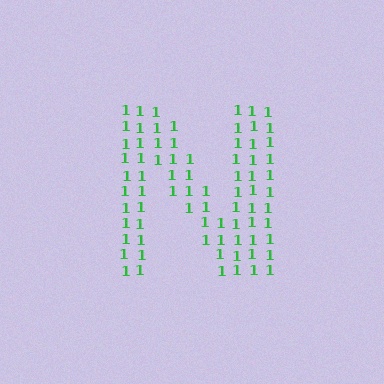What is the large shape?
The large shape is the letter N.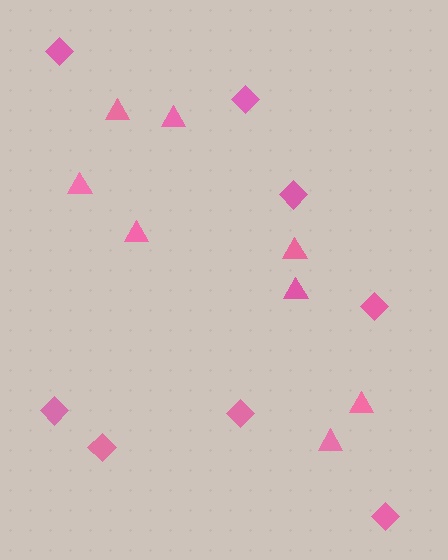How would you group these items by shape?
There are 2 groups: one group of diamonds (8) and one group of triangles (8).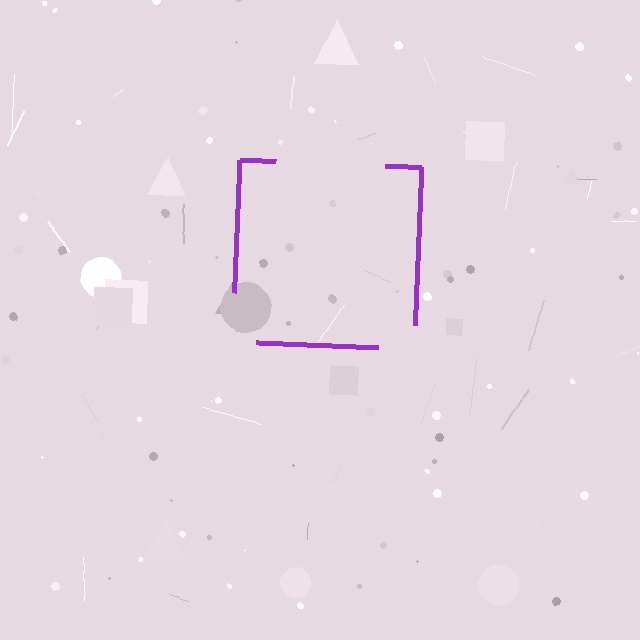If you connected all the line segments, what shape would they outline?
They would outline a square.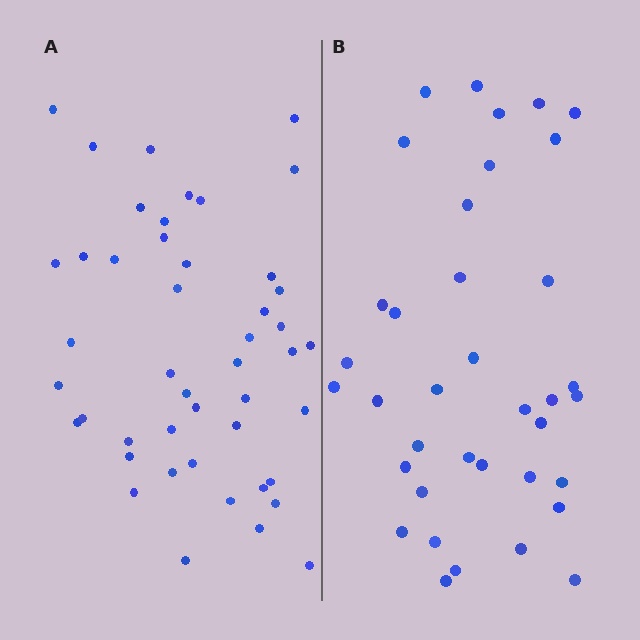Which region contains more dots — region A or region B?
Region A (the left region) has more dots.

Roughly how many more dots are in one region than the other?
Region A has roughly 8 or so more dots than region B.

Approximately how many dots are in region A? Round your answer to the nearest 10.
About 50 dots. (The exact count is 46, which rounds to 50.)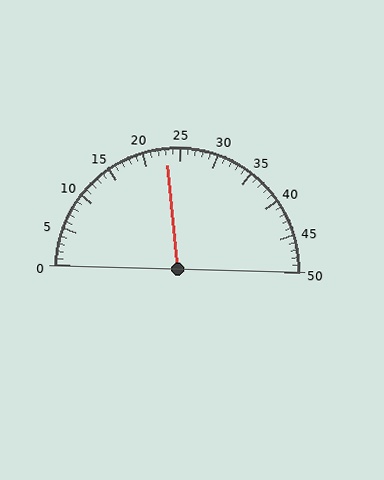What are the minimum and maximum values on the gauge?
The gauge ranges from 0 to 50.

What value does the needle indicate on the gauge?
The needle indicates approximately 23.